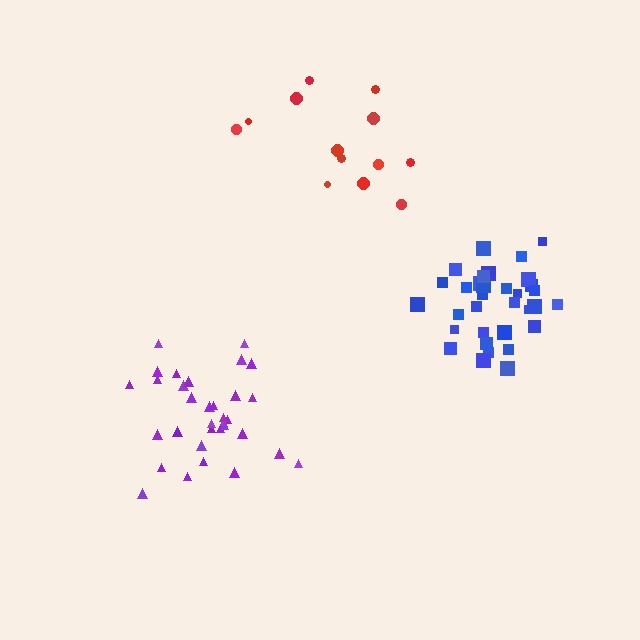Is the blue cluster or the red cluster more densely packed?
Blue.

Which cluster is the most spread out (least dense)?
Red.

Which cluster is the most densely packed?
Blue.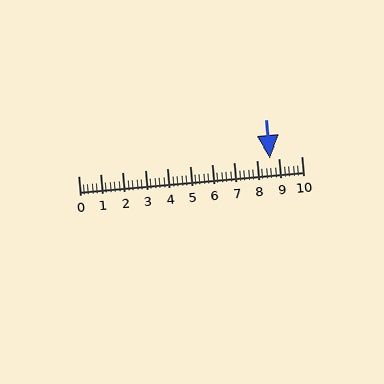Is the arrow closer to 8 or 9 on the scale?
The arrow is closer to 9.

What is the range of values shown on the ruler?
The ruler shows values from 0 to 10.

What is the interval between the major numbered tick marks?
The major tick marks are spaced 1 units apart.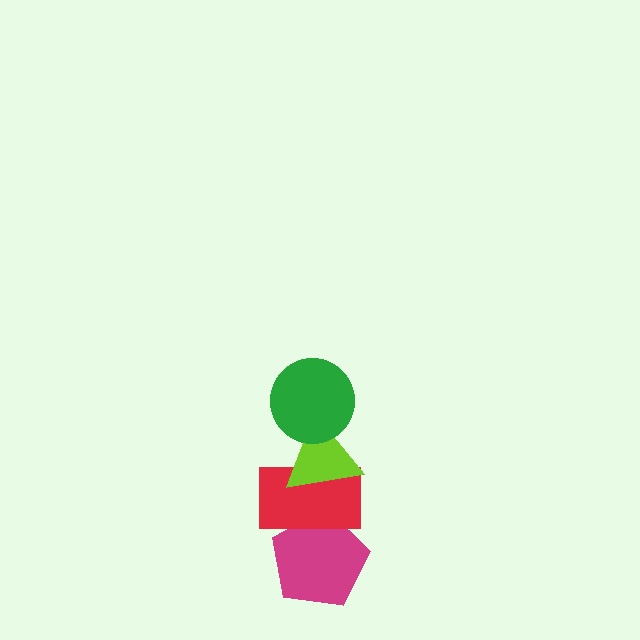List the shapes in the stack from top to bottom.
From top to bottom: the green circle, the lime triangle, the red rectangle, the magenta pentagon.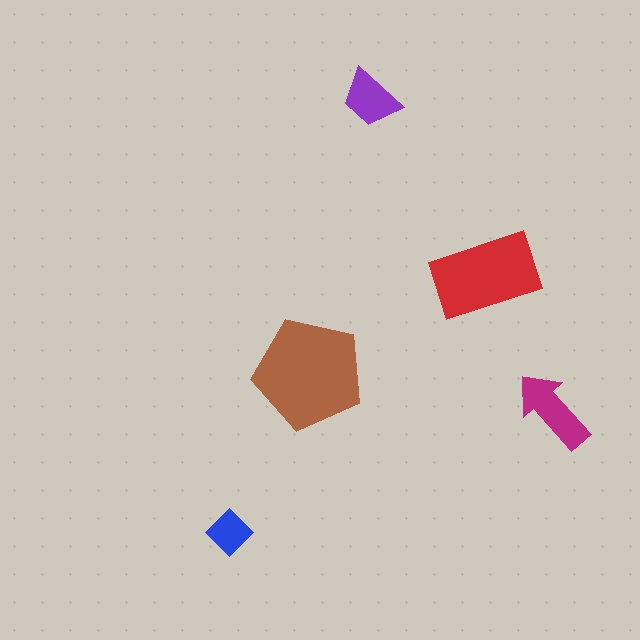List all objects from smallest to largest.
The blue diamond, the purple trapezoid, the magenta arrow, the red rectangle, the brown pentagon.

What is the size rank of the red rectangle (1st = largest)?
2nd.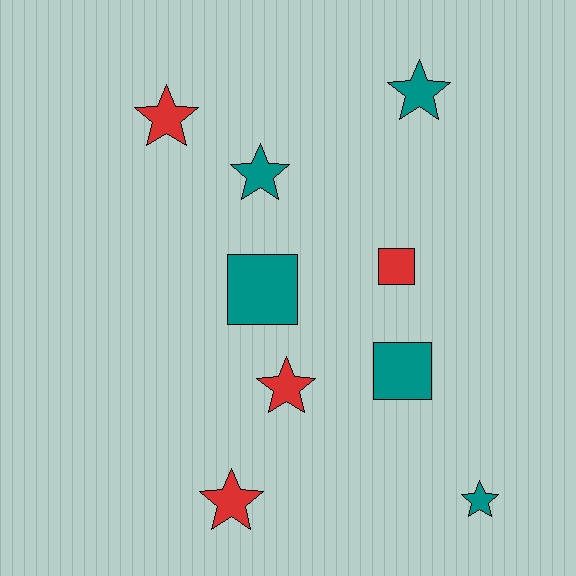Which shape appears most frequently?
Star, with 6 objects.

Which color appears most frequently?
Teal, with 5 objects.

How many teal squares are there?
There are 2 teal squares.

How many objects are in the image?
There are 9 objects.